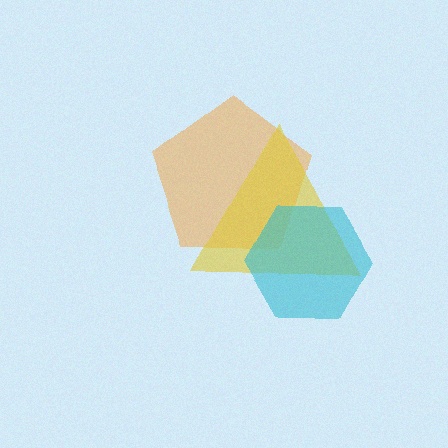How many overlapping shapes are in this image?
There are 3 overlapping shapes in the image.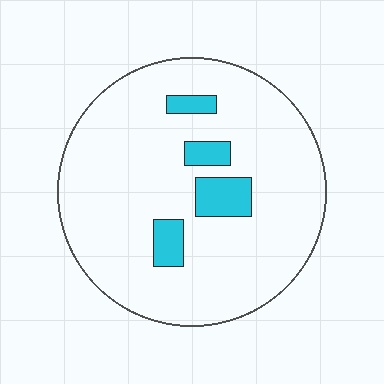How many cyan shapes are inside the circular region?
4.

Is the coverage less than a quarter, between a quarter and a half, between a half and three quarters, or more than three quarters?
Less than a quarter.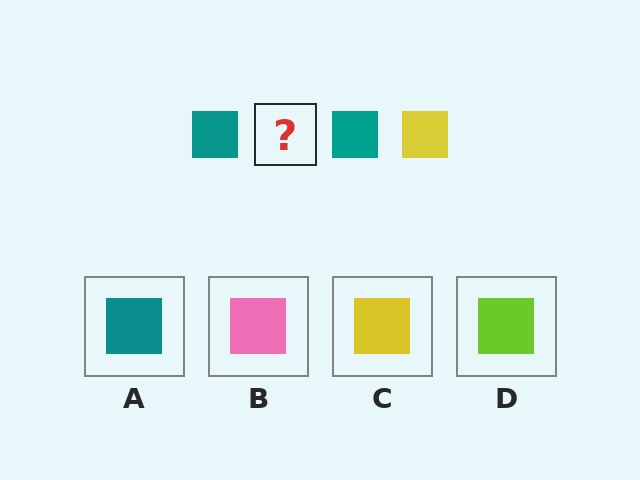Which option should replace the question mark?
Option C.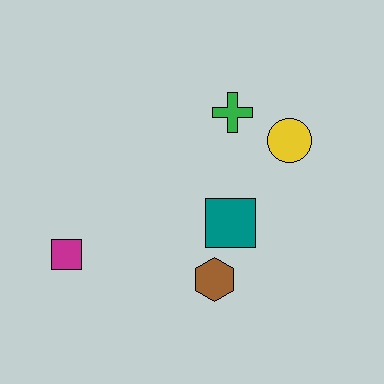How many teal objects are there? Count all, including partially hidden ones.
There is 1 teal object.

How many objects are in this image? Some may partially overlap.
There are 5 objects.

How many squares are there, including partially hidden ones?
There are 2 squares.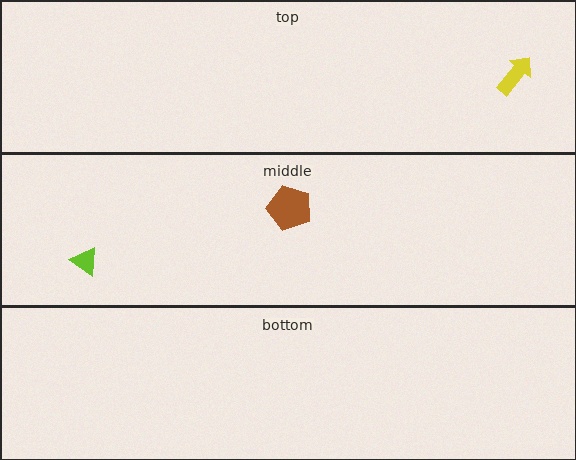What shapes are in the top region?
The yellow arrow.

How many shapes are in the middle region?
2.